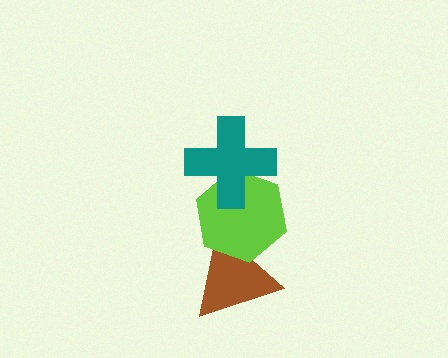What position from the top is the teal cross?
The teal cross is 1st from the top.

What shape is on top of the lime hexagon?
The teal cross is on top of the lime hexagon.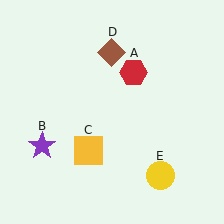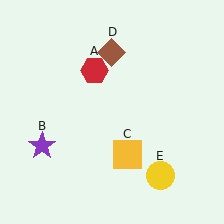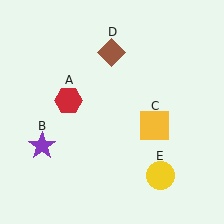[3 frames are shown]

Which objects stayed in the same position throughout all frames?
Purple star (object B) and brown diamond (object D) and yellow circle (object E) remained stationary.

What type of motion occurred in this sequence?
The red hexagon (object A), yellow square (object C) rotated counterclockwise around the center of the scene.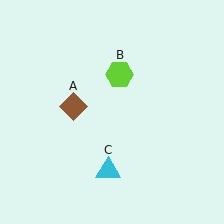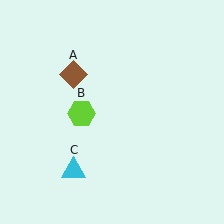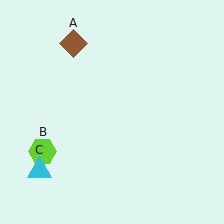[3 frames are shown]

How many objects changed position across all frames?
3 objects changed position: brown diamond (object A), lime hexagon (object B), cyan triangle (object C).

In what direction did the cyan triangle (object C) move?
The cyan triangle (object C) moved left.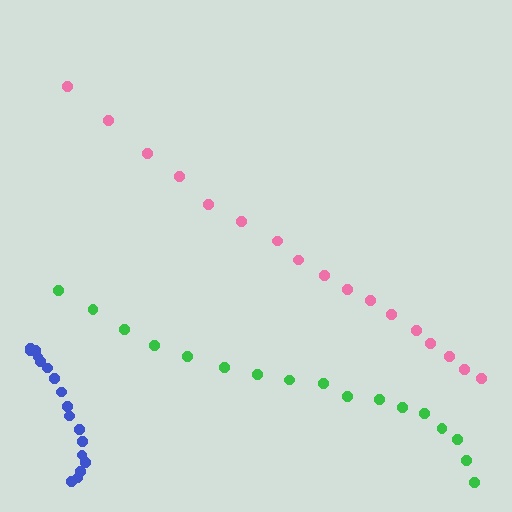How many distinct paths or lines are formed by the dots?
There are 3 distinct paths.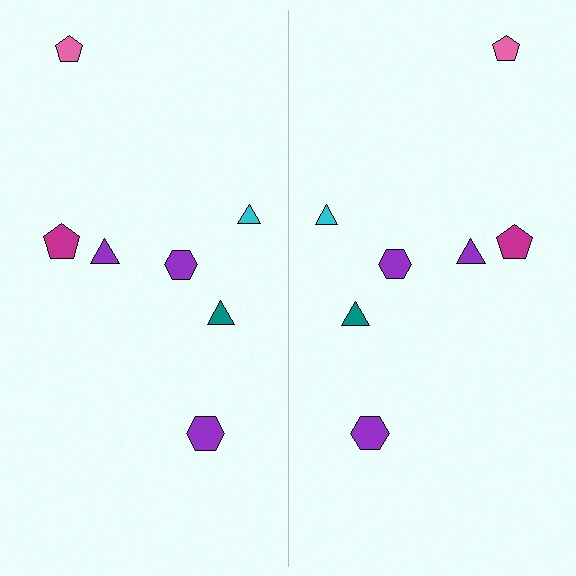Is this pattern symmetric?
Yes, this pattern has bilateral (reflection) symmetry.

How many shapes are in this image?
There are 14 shapes in this image.